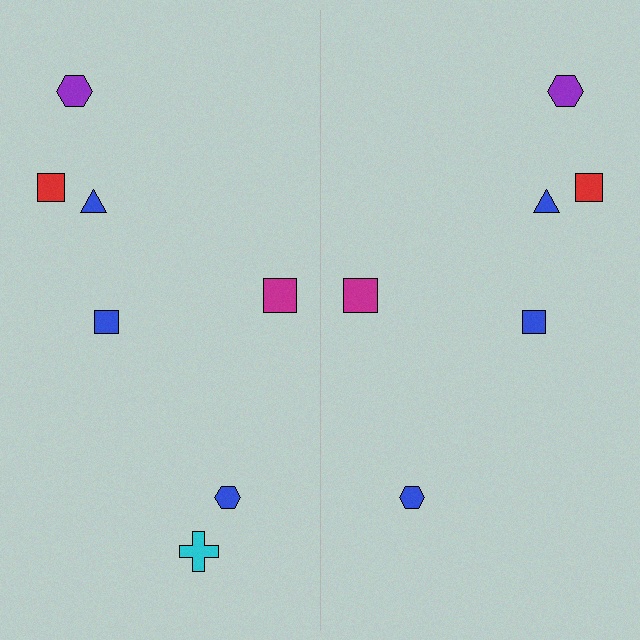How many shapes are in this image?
There are 13 shapes in this image.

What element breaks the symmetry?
A cyan cross is missing from the right side.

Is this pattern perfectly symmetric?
No, the pattern is not perfectly symmetric. A cyan cross is missing from the right side.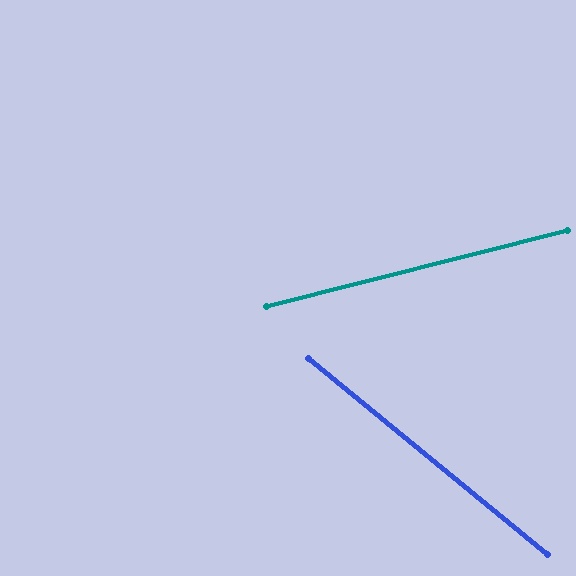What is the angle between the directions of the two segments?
Approximately 53 degrees.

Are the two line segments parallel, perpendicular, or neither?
Neither parallel nor perpendicular — they differ by about 53°.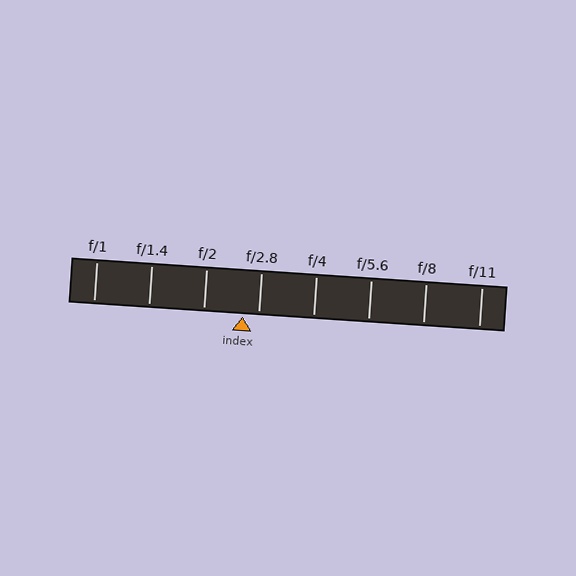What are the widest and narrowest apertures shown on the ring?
The widest aperture shown is f/1 and the narrowest is f/11.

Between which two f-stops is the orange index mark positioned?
The index mark is between f/2 and f/2.8.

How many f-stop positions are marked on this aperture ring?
There are 8 f-stop positions marked.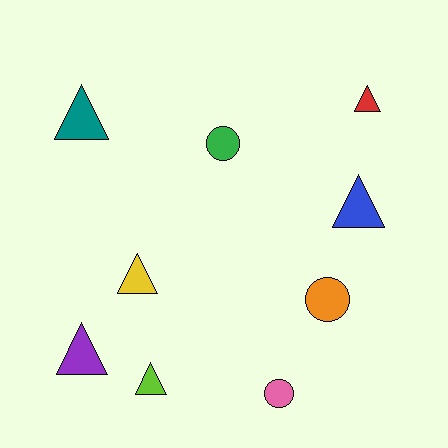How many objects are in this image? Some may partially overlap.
There are 9 objects.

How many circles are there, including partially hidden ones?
There are 3 circles.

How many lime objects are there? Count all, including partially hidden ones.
There is 1 lime object.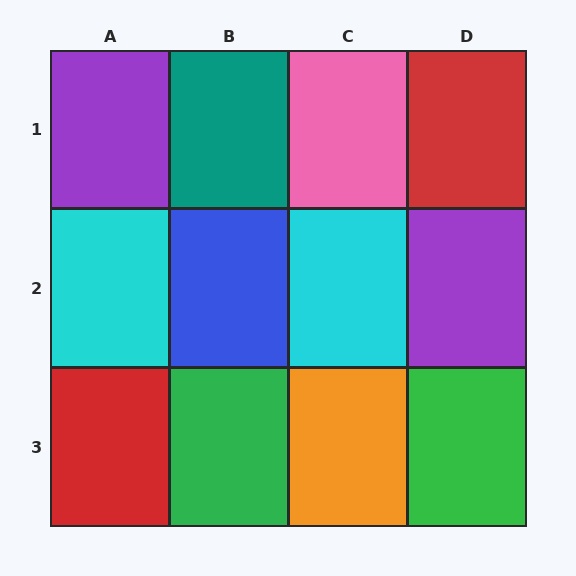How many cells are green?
2 cells are green.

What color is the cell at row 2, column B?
Blue.